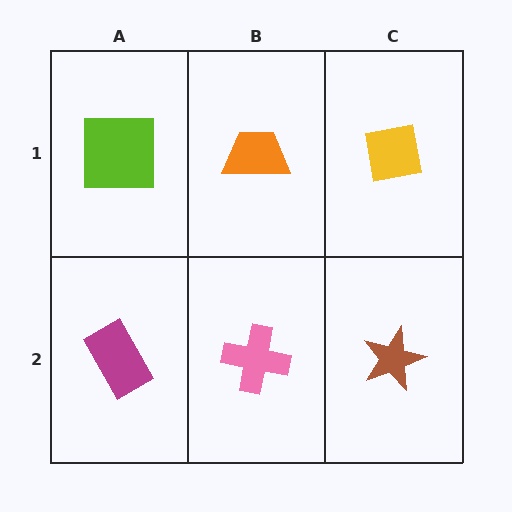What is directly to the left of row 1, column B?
A lime square.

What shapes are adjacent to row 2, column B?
An orange trapezoid (row 1, column B), a magenta rectangle (row 2, column A), a brown star (row 2, column C).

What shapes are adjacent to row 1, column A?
A magenta rectangle (row 2, column A), an orange trapezoid (row 1, column B).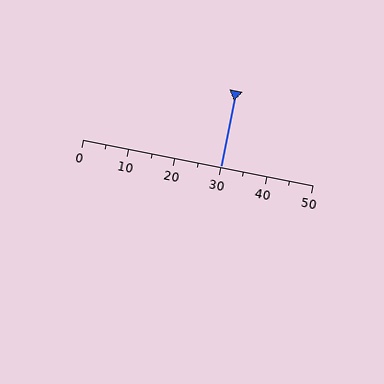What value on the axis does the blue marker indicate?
The marker indicates approximately 30.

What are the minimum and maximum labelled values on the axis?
The axis runs from 0 to 50.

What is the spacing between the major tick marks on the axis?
The major ticks are spaced 10 apart.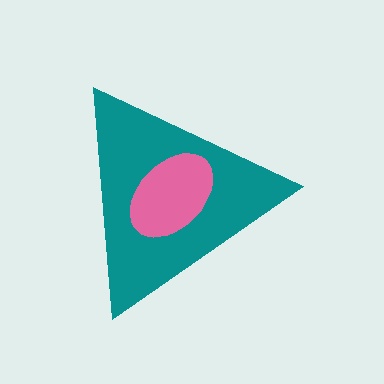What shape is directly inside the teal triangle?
The pink ellipse.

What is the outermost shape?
The teal triangle.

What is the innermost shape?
The pink ellipse.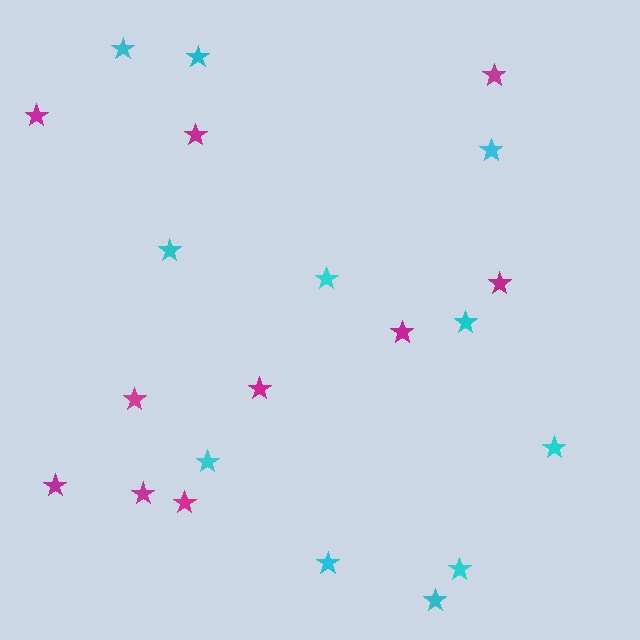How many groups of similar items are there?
There are 2 groups: one group of cyan stars (11) and one group of magenta stars (10).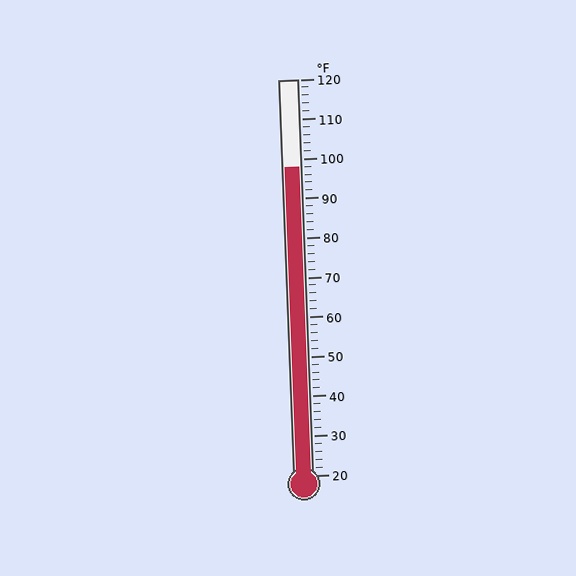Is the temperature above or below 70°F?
The temperature is above 70°F.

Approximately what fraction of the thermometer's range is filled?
The thermometer is filled to approximately 80% of its range.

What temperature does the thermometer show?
The thermometer shows approximately 98°F.